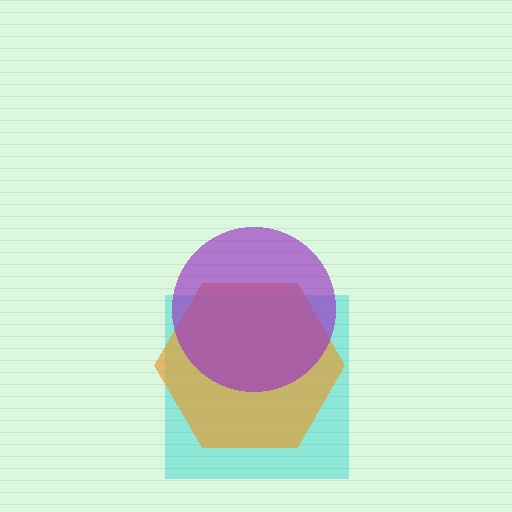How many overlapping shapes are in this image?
There are 3 overlapping shapes in the image.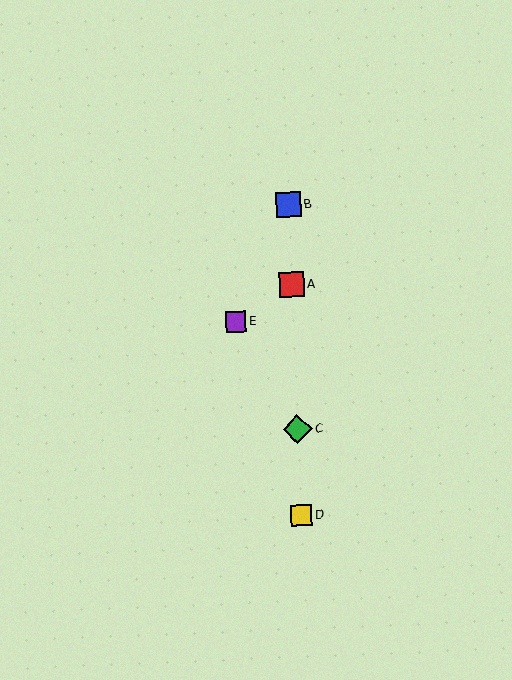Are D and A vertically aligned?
Yes, both are at x≈301.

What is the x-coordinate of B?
Object B is at x≈288.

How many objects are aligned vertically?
4 objects (A, B, C, D) are aligned vertically.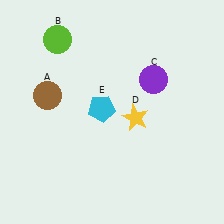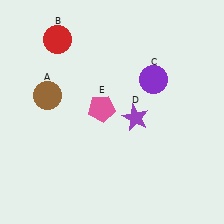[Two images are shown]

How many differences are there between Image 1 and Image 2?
There are 3 differences between the two images.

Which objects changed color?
B changed from lime to red. D changed from yellow to purple. E changed from cyan to pink.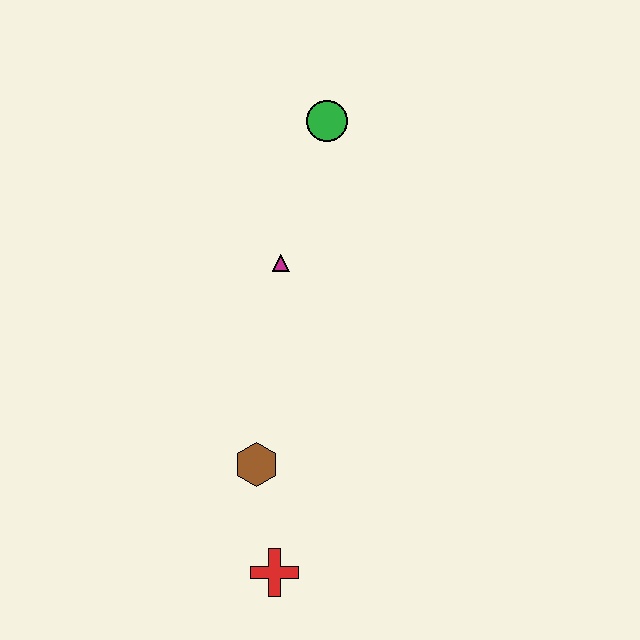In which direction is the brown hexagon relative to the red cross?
The brown hexagon is above the red cross.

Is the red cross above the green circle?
No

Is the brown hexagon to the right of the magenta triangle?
No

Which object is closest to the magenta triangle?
The green circle is closest to the magenta triangle.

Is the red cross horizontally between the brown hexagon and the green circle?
Yes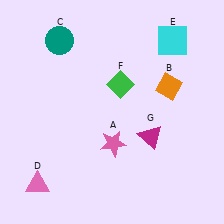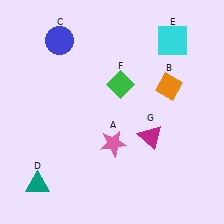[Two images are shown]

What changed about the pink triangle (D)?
In Image 1, D is pink. In Image 2, it changed to teal.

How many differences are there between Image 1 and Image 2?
There are 2 differences between the two images.